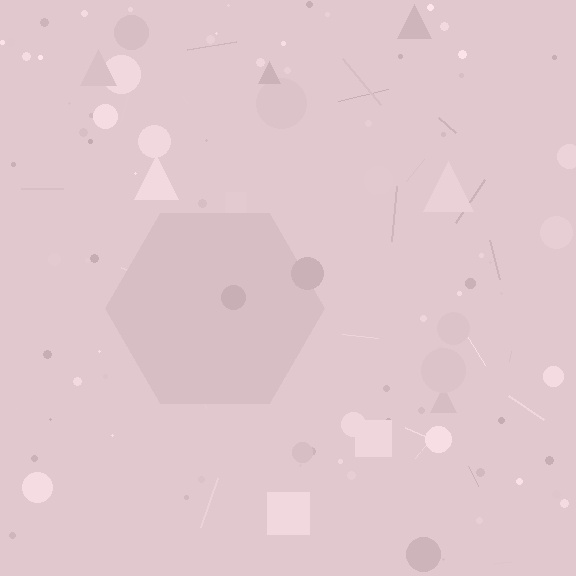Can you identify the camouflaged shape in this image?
The camouflaged shape is a hexagon.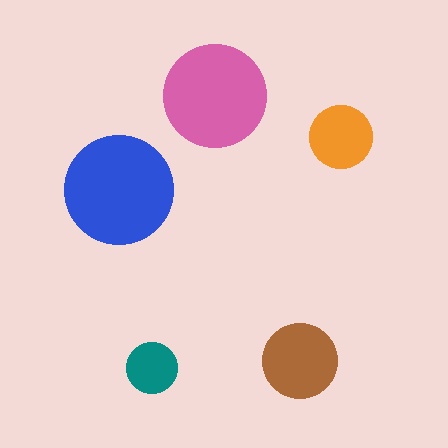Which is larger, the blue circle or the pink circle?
The blue one.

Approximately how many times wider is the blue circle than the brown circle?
About 1.5 times wider.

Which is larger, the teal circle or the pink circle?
The pink one.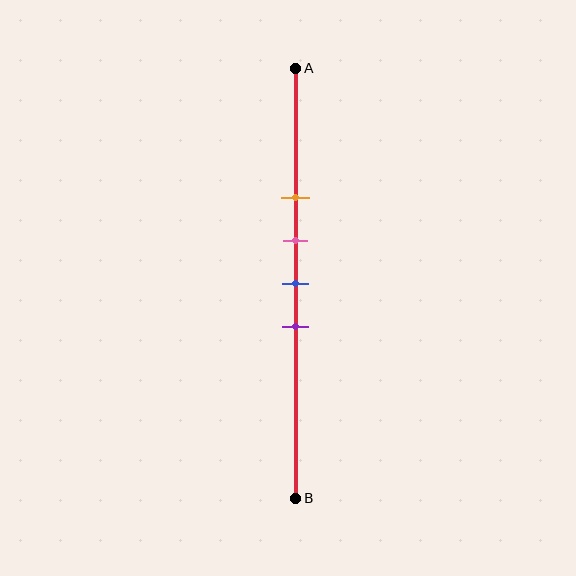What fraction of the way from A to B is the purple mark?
The purple mark is approximately 60% (0.6) of the way from A to B.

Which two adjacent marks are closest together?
The pink and blue marks are the closest adjacent pair.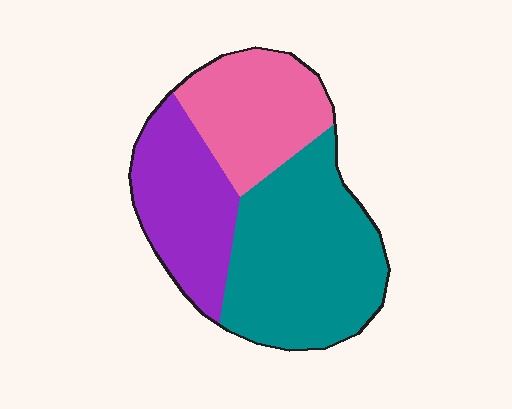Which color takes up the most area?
Teal, at roughly 45%.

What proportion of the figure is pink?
Pink takes up between a quarter and a half of the figure.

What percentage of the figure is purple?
Purple takes up about one quarter (1/4) of the figure.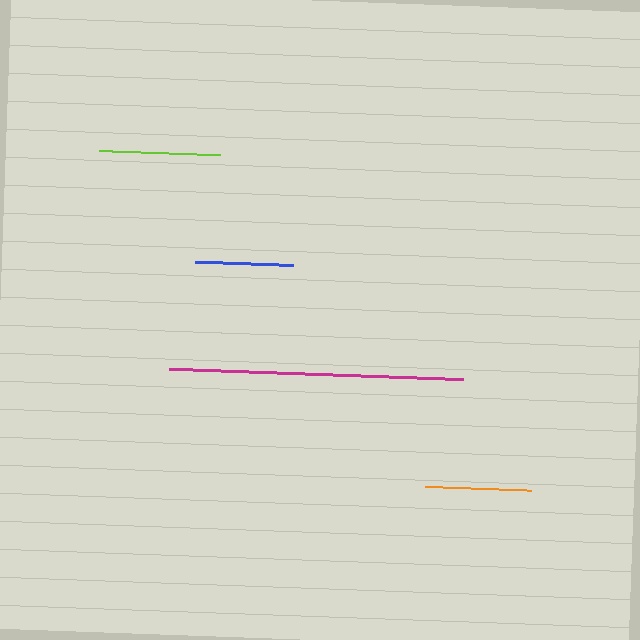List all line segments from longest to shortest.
From longest to shortest: magenta, lime, orange, blue.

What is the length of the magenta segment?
The magenta segment is approximately 294 pixels long.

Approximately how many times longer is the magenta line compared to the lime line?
The magenta line is approximately 2.4 times the length of the lime line.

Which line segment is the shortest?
The blue line is the shortest at approximately 98 pixels.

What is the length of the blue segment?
The blue segment is approximately 98 pixels long.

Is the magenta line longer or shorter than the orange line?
The magenta line is longer than the orange line.